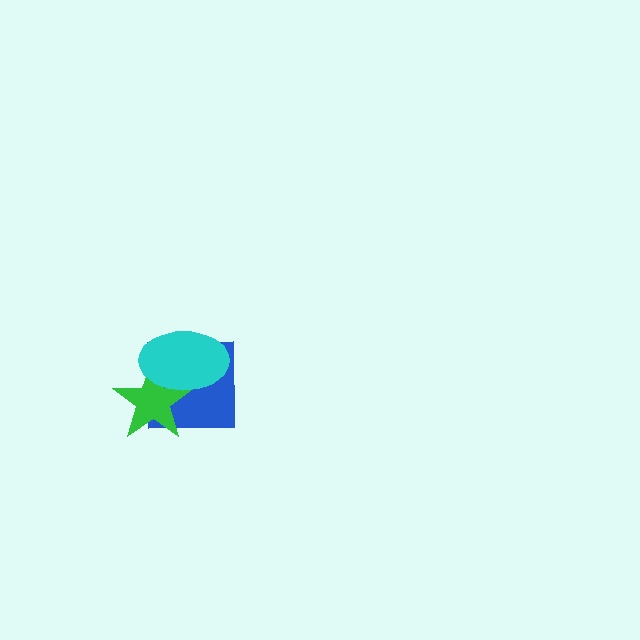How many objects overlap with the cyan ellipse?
2 objects overlap with the cyan ellipse.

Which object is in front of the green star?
The cyan ellipse is in front of the green star.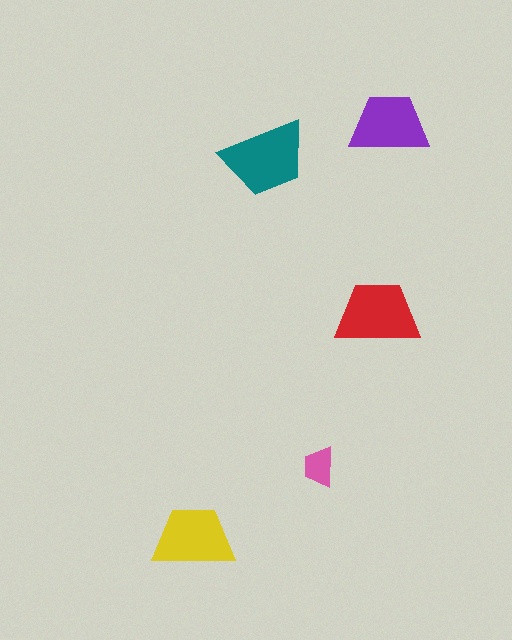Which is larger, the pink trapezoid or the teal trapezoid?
The teal one.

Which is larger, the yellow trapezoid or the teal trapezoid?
The teal one.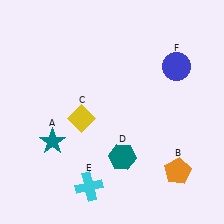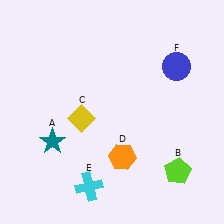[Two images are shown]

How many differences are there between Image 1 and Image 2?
There are 2 differences between the two images.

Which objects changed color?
B changed from orange to lime. D changed from teal to orange.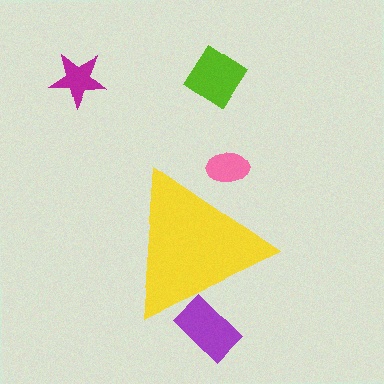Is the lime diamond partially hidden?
No, the lime diamond is fully visible.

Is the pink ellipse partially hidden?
Yes, the pink ellipse is partially hidden behind the yellow triangle.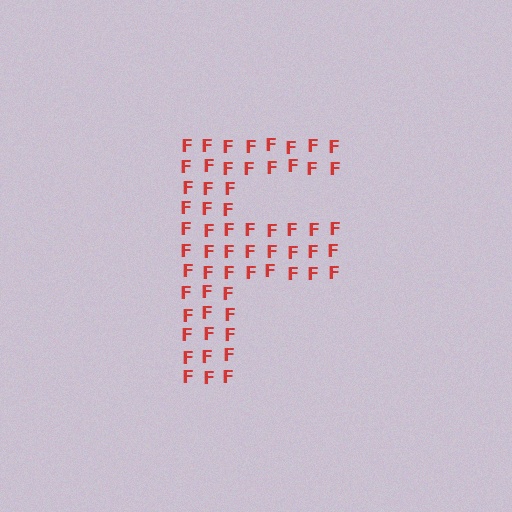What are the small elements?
The small elements are letter F's.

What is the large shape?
The large shape is the letter F.